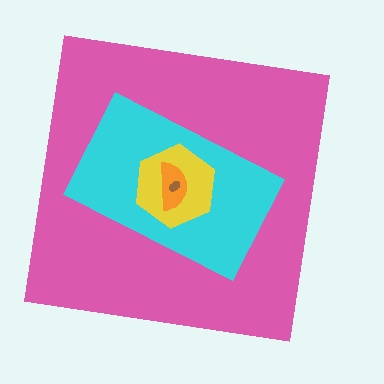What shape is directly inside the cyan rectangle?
The yellow hexagon.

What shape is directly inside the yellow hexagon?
The orange semicircle.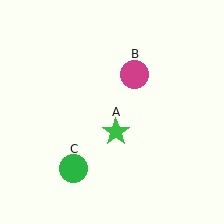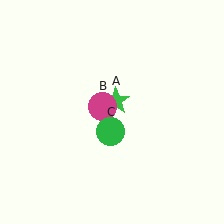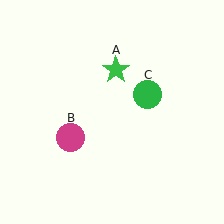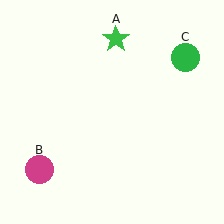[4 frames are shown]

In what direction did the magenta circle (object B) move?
The magenta circle (object B) moved down and to the left.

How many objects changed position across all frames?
3 objects changed position: green star (object A), magenta circle (object B), green circle (object C).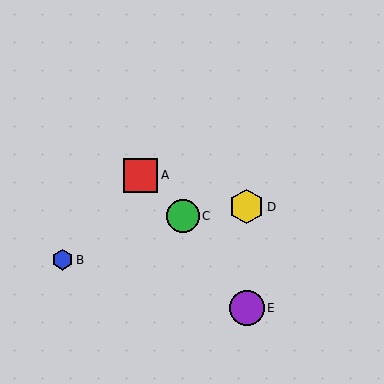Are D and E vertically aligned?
Yes, both are at x≈247.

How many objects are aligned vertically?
2 objects (D, E) are aligned vertically.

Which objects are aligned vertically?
Objects D, E are aligned vertically.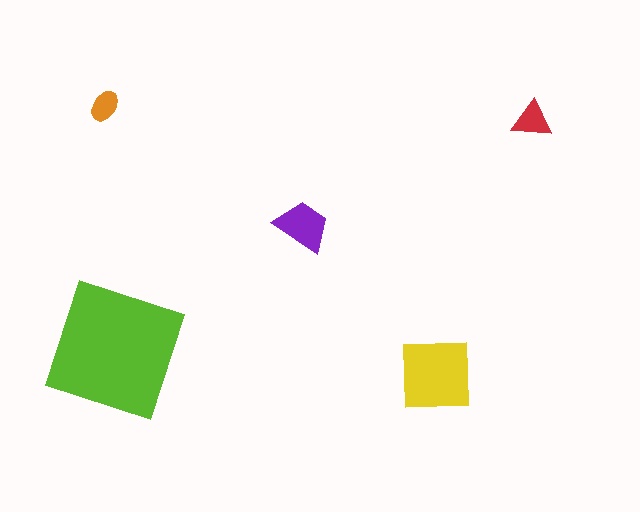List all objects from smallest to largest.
The orange ellipse, the red triangle, the purple trapezoid, the yellow square, the lime square.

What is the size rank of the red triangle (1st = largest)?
4th.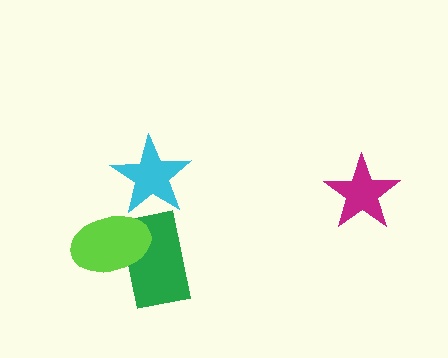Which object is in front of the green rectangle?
The lime ellipse is in front of the green rectangle.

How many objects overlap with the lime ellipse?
1 object overlaps with the lime ellipse.